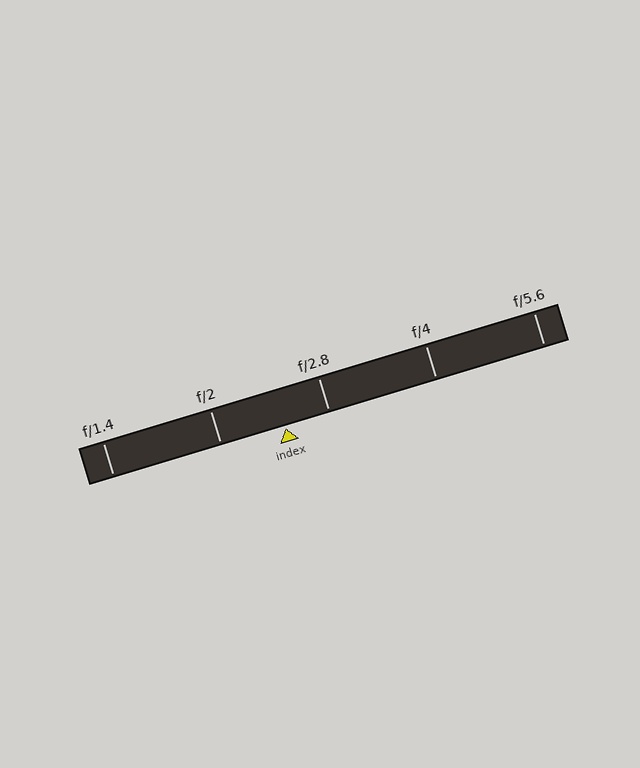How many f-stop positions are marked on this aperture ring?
There are 5 f-stop positions marked.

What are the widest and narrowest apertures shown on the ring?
The widest aperture shown is f/1.4 and the narrowest is f/5.6.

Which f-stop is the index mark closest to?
The index mark is closest to f/2.8.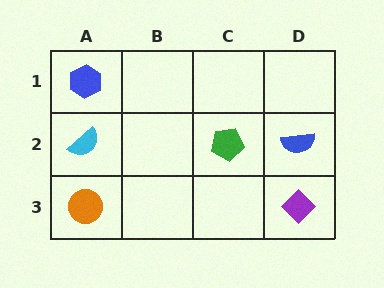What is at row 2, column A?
A cyan semicircle.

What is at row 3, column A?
An orange circle.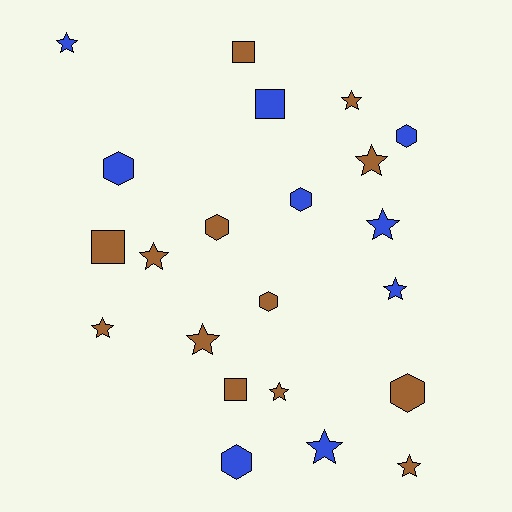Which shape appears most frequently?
Star, with 11 objects.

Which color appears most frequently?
Brown, with 13 objects.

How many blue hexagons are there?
There are 4 blue hexagons.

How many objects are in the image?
There are 22 objects.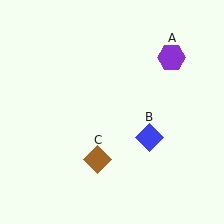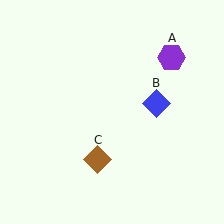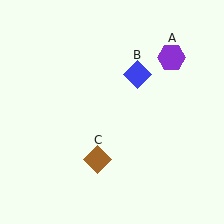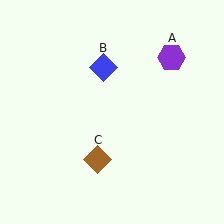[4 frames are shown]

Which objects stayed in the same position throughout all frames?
Purple hexagon (object A) and brown diamond (object C) remained stationary.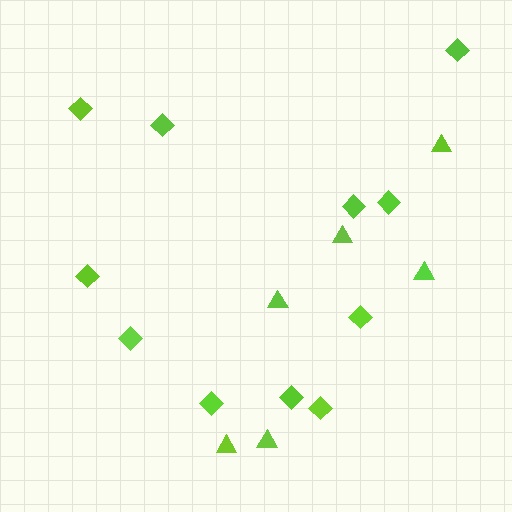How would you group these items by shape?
There are 2 groups: one group of triangles (6) and one group of diamonds (11).